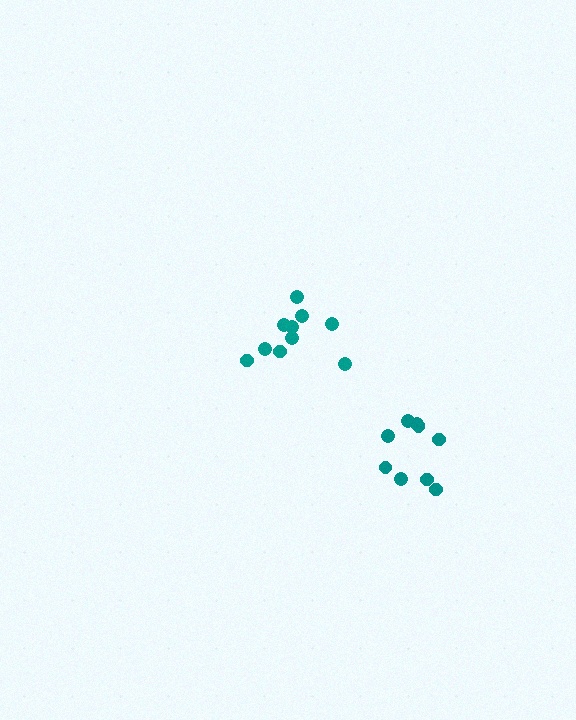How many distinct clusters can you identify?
There are 2 distinct clusters.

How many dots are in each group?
Group 1: 9 dots, Group 2: 10 dots (19 total).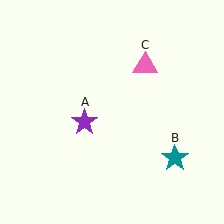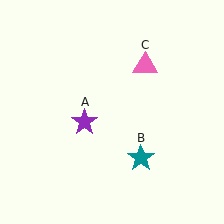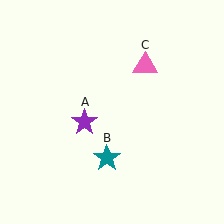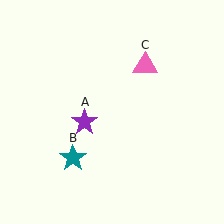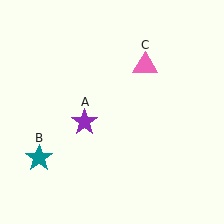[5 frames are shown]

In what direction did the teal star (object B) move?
The teal star (object B) moved left.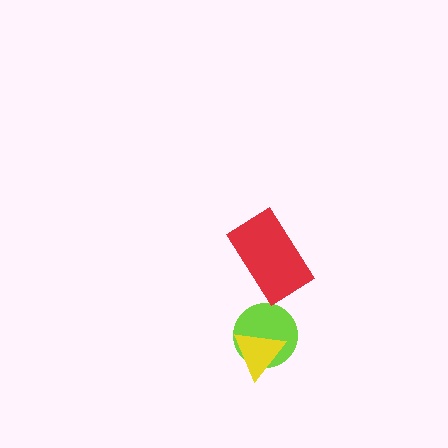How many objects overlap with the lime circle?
1 object overlaps with the lime circle.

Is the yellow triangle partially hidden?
No, no other shape covers it.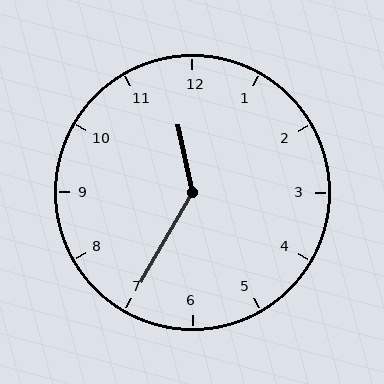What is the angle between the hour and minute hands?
Approximately 138 degrees.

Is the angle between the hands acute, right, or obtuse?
It is obtuse.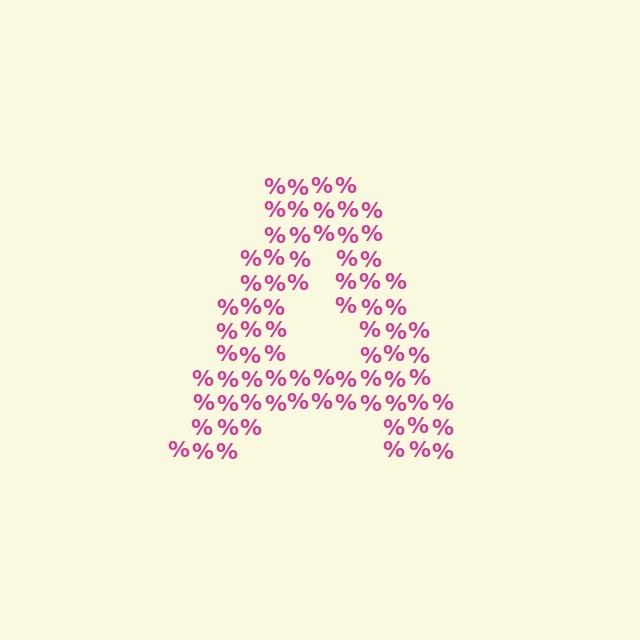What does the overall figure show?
The overall figure shows the letter A.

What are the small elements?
The small elements are percent signs.